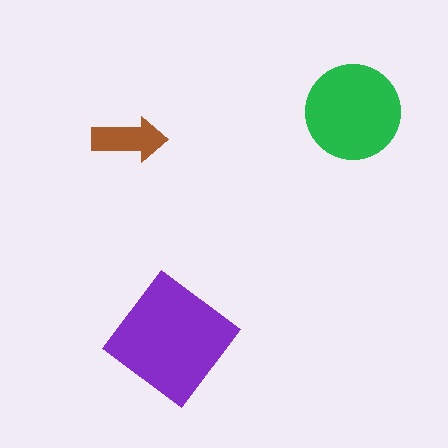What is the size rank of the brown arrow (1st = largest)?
3rd.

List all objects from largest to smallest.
The purple diamond, the green circle, the brown arrow.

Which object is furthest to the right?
The green circle is rightmost.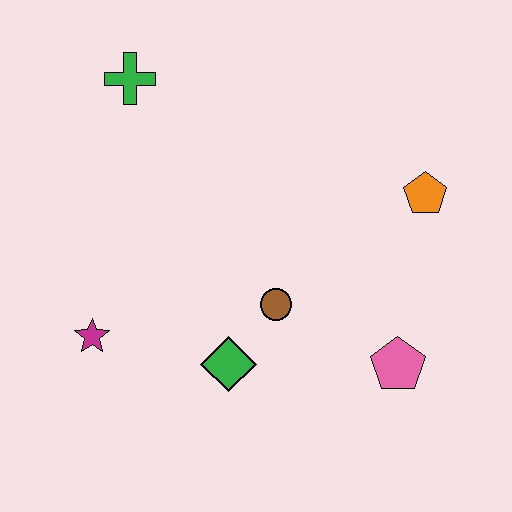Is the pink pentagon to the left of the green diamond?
No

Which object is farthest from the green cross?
The pink pentagon is farthest from the green cross.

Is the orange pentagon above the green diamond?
Yes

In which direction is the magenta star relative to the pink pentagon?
The magenta star is to the left of the pink pentagon.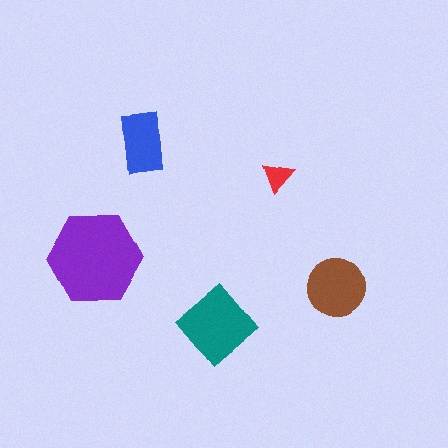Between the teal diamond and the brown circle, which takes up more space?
The teal diamond.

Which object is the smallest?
The red triangle.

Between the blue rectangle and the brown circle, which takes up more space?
The brown circle.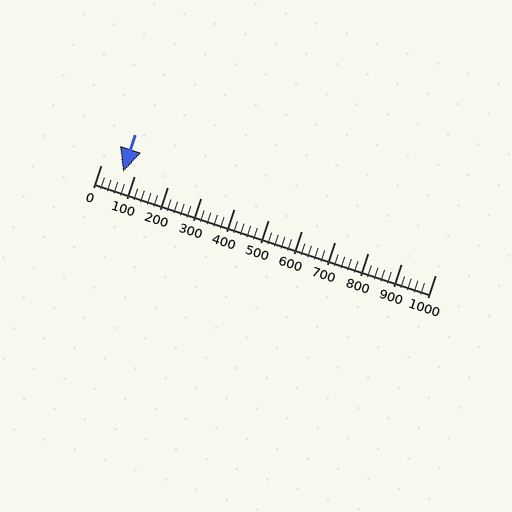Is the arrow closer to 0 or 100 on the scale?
The arrow is closer to 100.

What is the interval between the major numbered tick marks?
The major tick marks are spaced 100 units apart.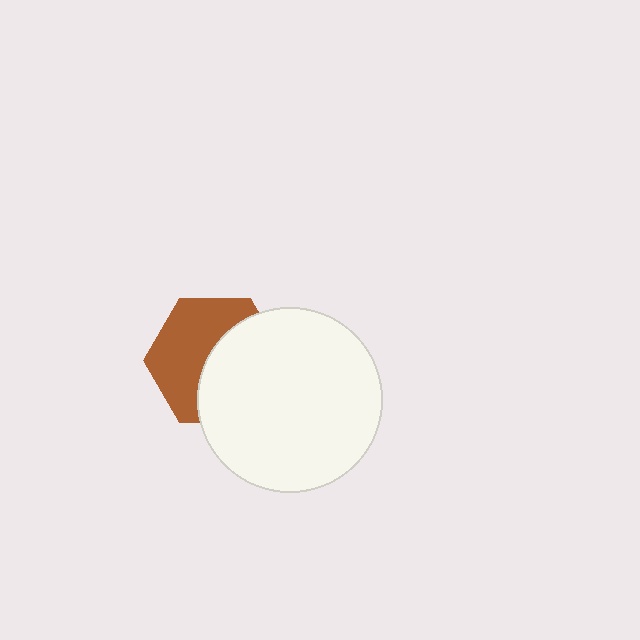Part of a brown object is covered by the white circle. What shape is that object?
It is a hexagon.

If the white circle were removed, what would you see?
You would see the complete brown hexagon.